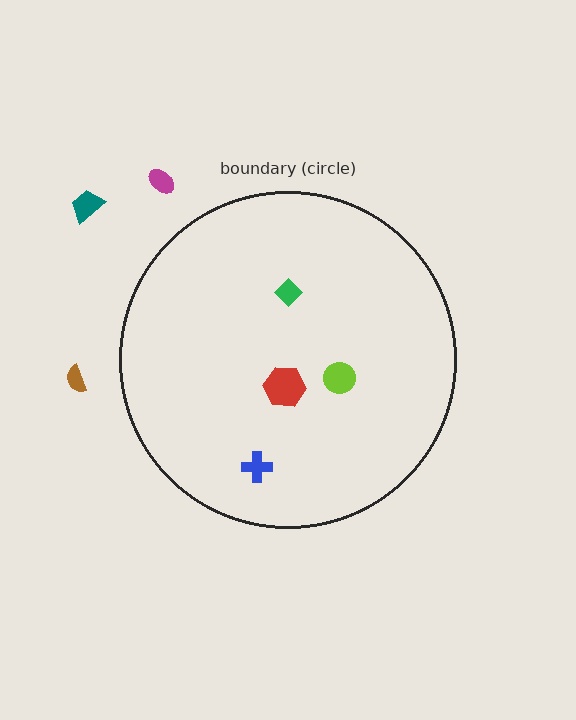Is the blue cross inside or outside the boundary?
Inside.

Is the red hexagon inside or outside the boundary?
Inside.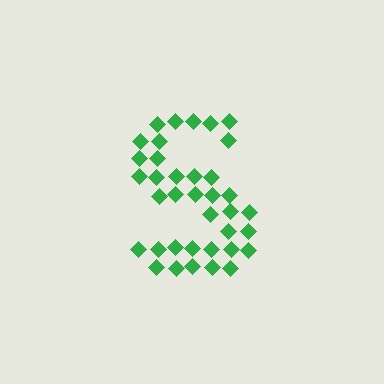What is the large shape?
The large shape is the letter S.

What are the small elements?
The small elements are diamonds.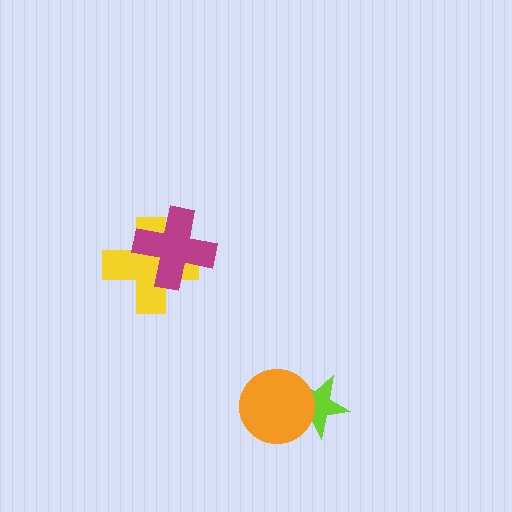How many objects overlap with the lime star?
1 object overlaps with the lime star.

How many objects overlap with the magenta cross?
1 object overlaps with the magenta cross.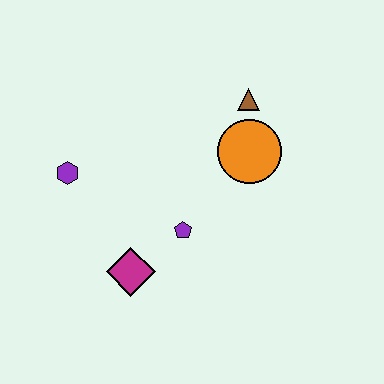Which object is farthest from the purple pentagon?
The brown triangle is farthest from the purple pentagon.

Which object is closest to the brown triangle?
The orange circle is closest to the brown triangle.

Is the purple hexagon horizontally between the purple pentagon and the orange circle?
No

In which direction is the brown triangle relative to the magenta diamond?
The brown triangle is above the magenta diamond.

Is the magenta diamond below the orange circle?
Yes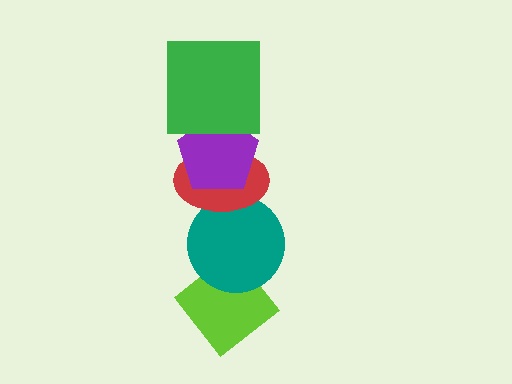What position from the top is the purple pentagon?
The purple pentagon is 2nd from the top.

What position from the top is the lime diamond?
The lime diamond is 5th from the top.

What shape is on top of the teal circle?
The red ellipse is on top of the teal circle.